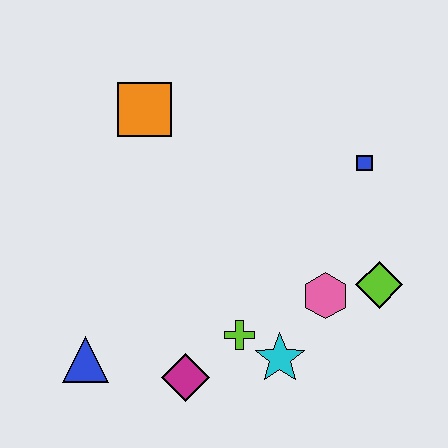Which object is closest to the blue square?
The lime diamond is closest to the blue square.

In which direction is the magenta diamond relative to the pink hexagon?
The magenta diamond is to the left of the pink hexagon.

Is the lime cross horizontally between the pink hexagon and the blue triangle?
Yes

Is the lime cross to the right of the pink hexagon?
No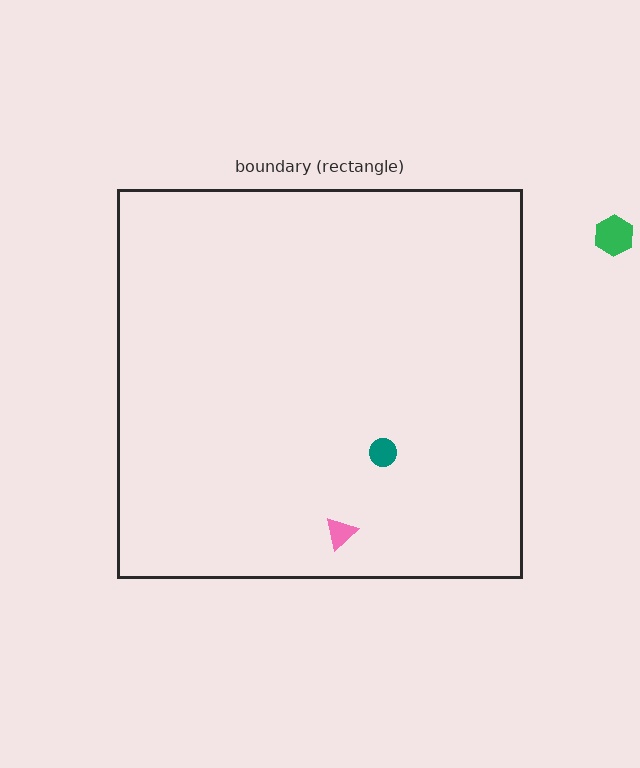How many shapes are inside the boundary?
2 inside, 1 outside.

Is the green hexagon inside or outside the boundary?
Outside.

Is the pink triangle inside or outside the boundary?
Inside.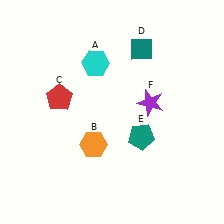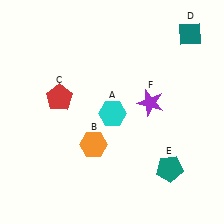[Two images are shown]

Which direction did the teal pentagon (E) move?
The teal pentagon (E) moved down.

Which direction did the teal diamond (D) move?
The teal diamond (D) moved right.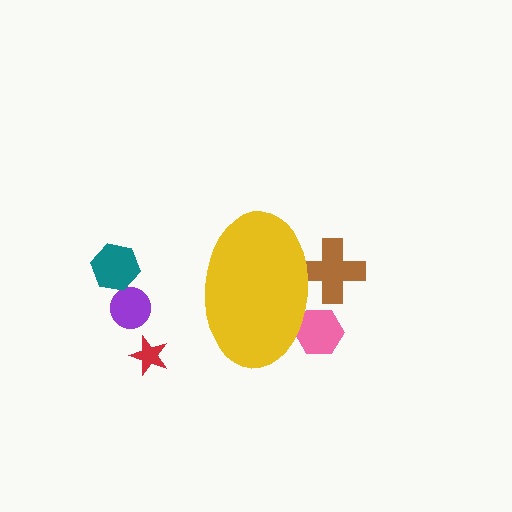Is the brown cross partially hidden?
Yes, the brown cross is partially hidden behind the yellow ellipse.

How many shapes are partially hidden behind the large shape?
2 shapes are partially hidden.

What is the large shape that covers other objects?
A yellow ellipse.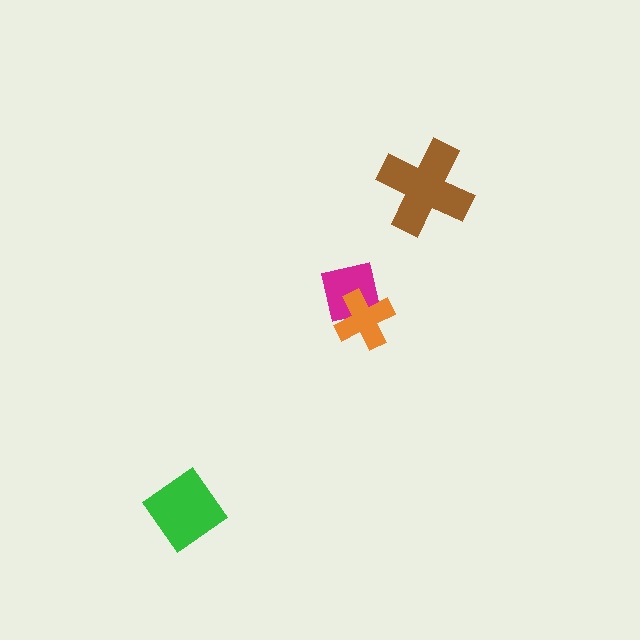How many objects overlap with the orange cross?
1 object overlaps with the orange cross.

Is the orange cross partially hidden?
No, no other shape covers it.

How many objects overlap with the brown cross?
0 objects overlap with the brown cross.